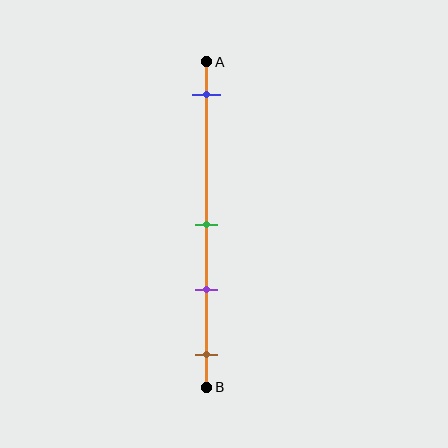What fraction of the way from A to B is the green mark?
The green mark is approximately 50% (0.5) of the way from A to B.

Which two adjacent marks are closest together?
The green and purple marks are the closest adjacent pair.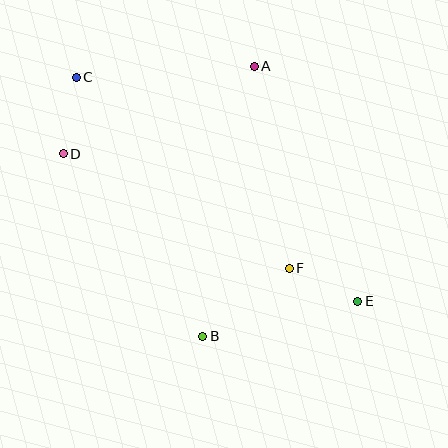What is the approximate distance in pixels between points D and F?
The distance between D and F is approximately 254 pixels.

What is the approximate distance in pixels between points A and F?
The distance between A and F is approximately 205 pixels.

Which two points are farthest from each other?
Points C and E are farthest from each other.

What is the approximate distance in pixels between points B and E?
The distance between B and E is approximately 159 pixels.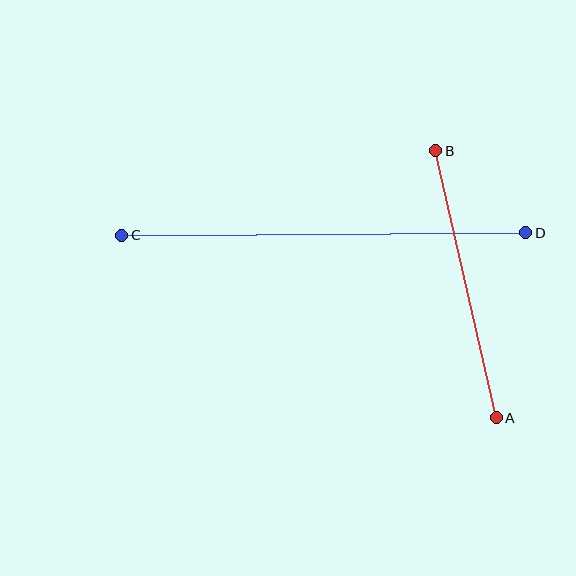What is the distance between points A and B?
The distance is approximately 274 pixels.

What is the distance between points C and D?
The distance is approximately 404 pixels.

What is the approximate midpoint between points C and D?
The midpoint is at approximately (324, 234) pixels.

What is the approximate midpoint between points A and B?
The midpoint is at approximately (466, 284) pixels.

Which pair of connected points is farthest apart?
Points C and D are farthest apart.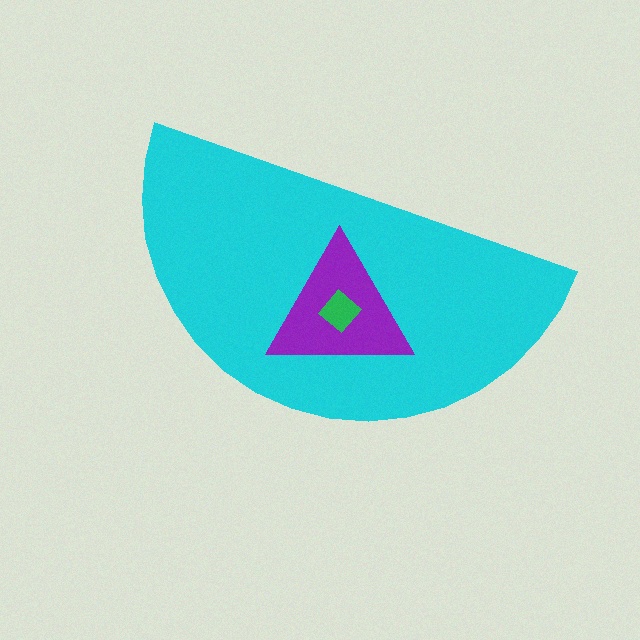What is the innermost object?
The green diamond.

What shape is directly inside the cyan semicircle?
The purple triangle.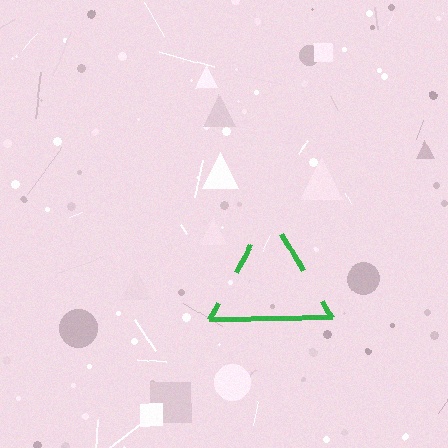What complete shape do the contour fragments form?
The contour fragments form a triangle.